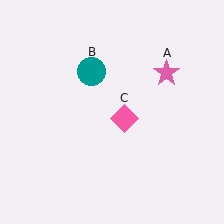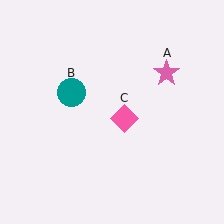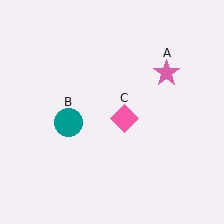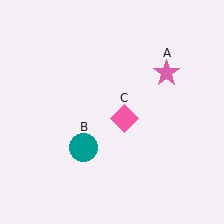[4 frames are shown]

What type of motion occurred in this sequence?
The teal circle (object B) rotated counterclockwise around the center of the scene.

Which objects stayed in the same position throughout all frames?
Pink star (object A) and pink diamond (object C) remained stationary.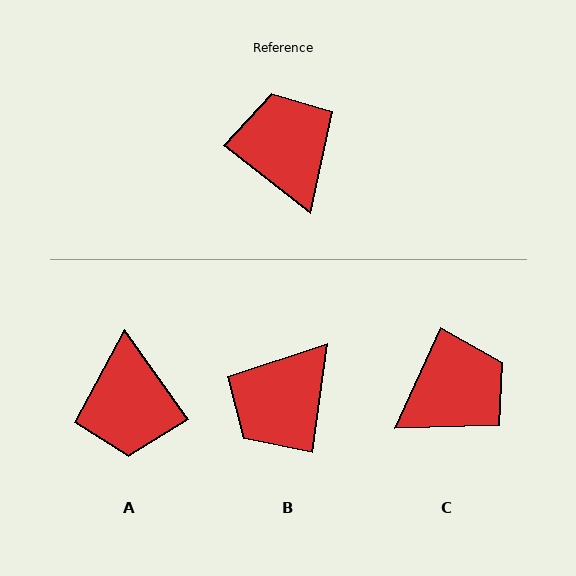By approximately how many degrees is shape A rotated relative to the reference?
Approximately 164 degrees counter-clockwise.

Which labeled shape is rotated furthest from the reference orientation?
A, about 164 degrees away.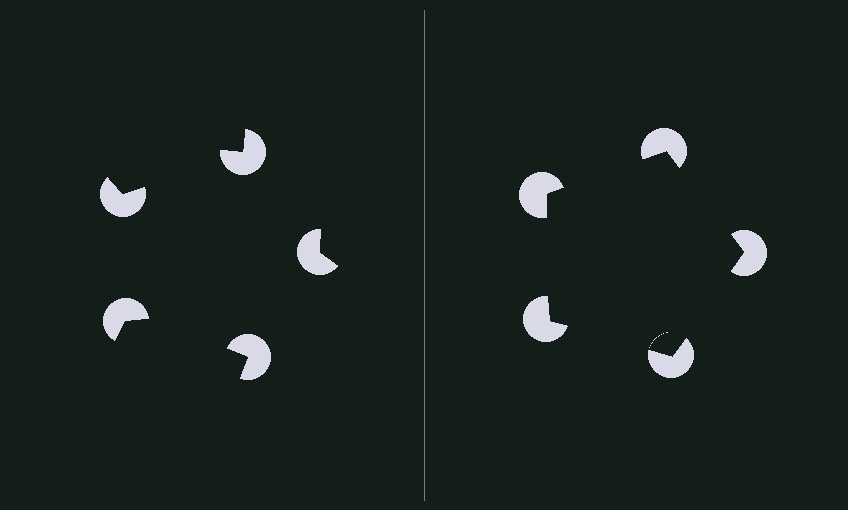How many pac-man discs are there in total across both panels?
10 — 5 on each side.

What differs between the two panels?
The pac-man discs are positioned identically on both sides; only the wedge orientations differ. On the right they align to a pentagon; on the left they are misaligned.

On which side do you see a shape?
An illusory pentagon appears on the right side. On the left side the wedge cuts are rotated, so no coherent shape forms.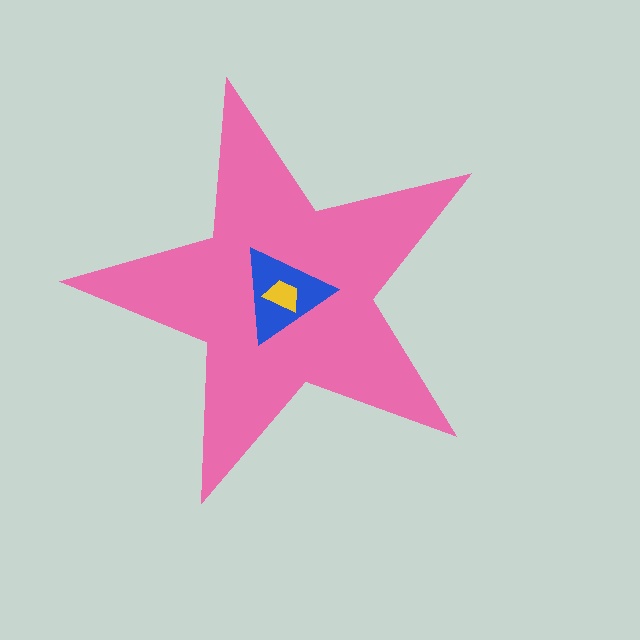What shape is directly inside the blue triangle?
The yellow trapezoid.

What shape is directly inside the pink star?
The blue triangle.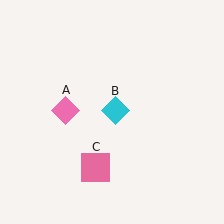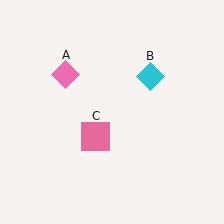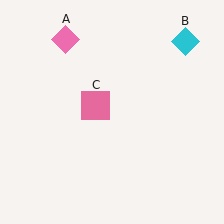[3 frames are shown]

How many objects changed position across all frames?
3 objects changed position: pink diamond (object A), cyan diamond (object B), pink square (object C).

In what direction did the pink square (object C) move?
The pink square (object C) moved up.